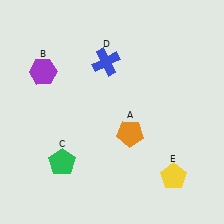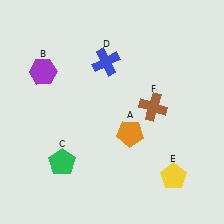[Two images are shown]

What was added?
A brown cross (F) was added in Image 2.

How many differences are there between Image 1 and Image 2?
There is 1 difference between the two images.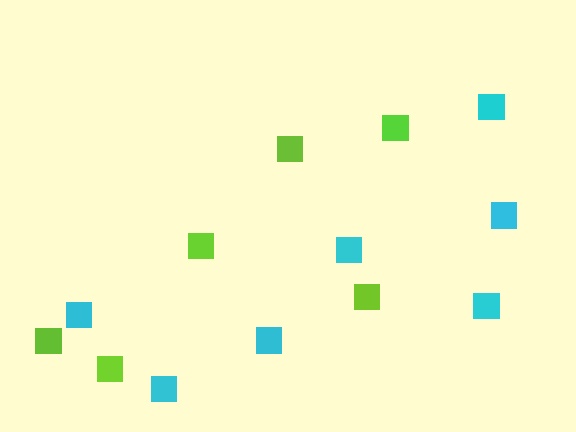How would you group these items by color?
There are 2 groups: one group of lime squares (6) and one group of cyan squares (7).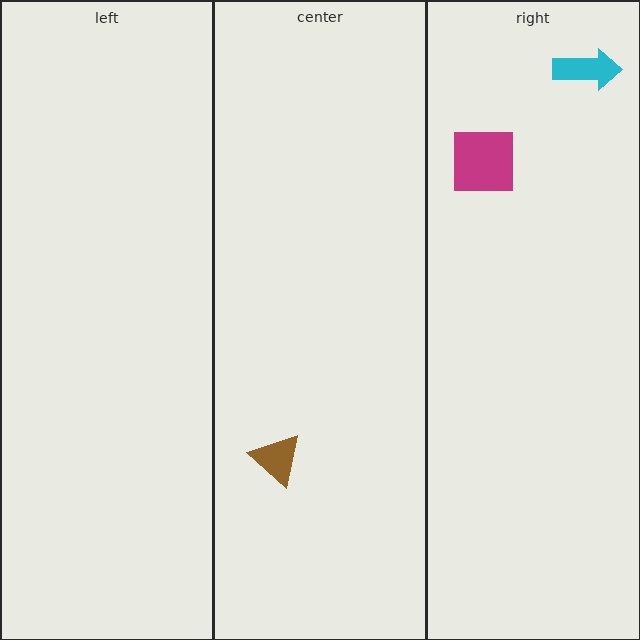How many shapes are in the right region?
2.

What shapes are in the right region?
The cyan arrow, the magenta square.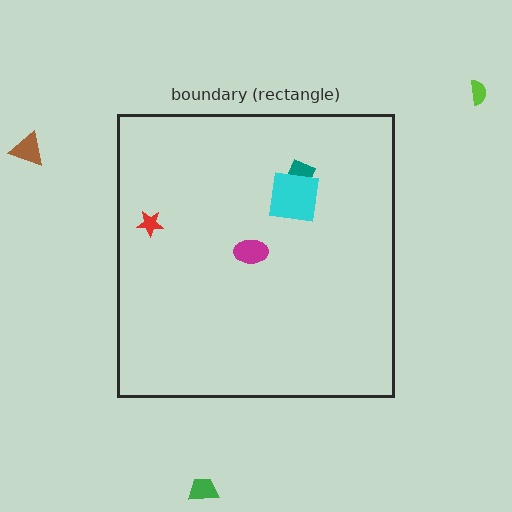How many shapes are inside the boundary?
4 inside, 3 outside.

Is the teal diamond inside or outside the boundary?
Inside.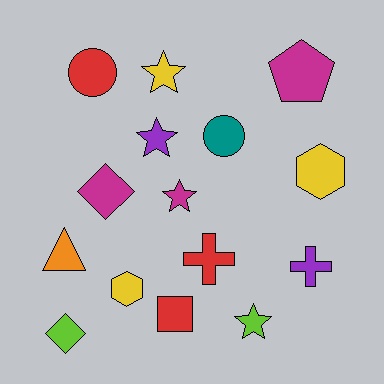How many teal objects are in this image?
There is 1 teal object.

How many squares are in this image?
There is 1 square.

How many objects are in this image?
There are 15 objects.